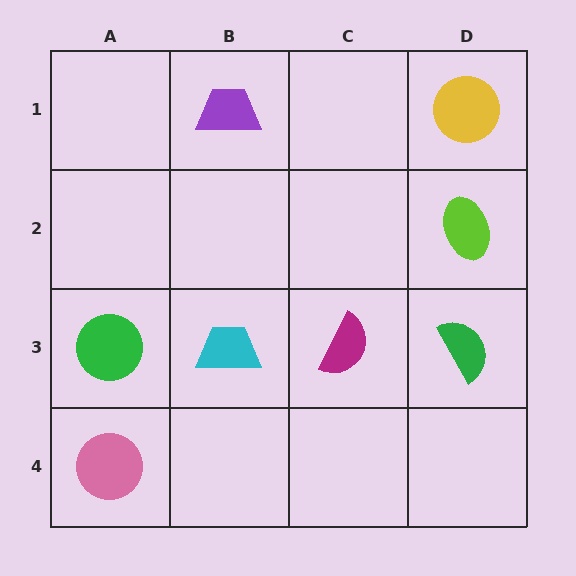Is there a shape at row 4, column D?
No, that cell is empty.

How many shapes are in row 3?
4 shapes.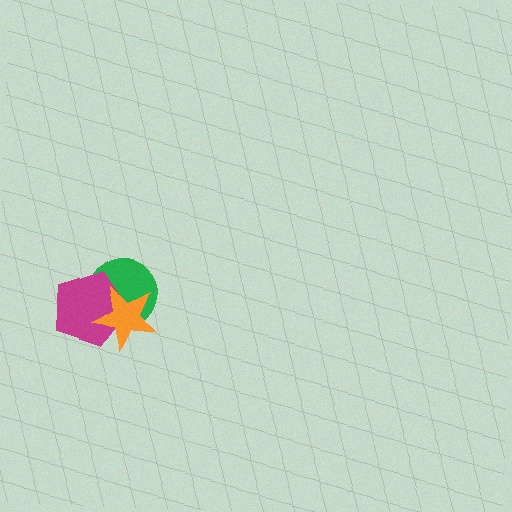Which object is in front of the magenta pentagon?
The orange star is in front of the magenta pentagon.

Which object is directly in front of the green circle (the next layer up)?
The magenta pentagon is directly in front of the green circle.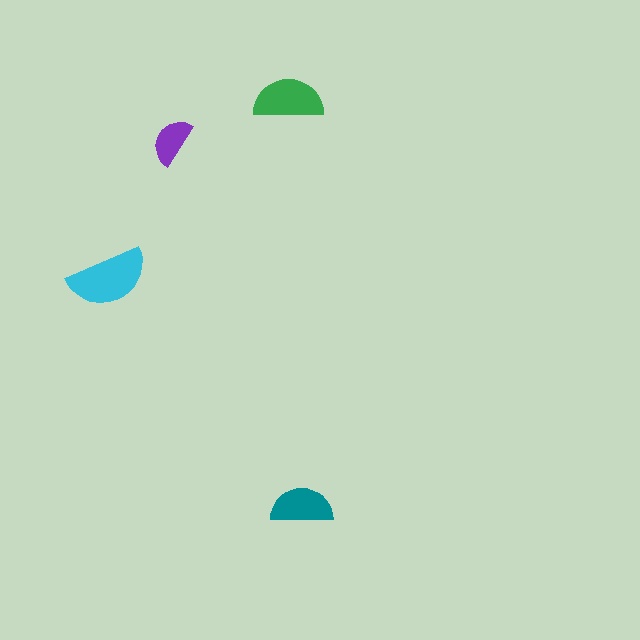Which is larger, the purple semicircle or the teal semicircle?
The teal one.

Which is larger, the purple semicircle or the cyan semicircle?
The cyan one.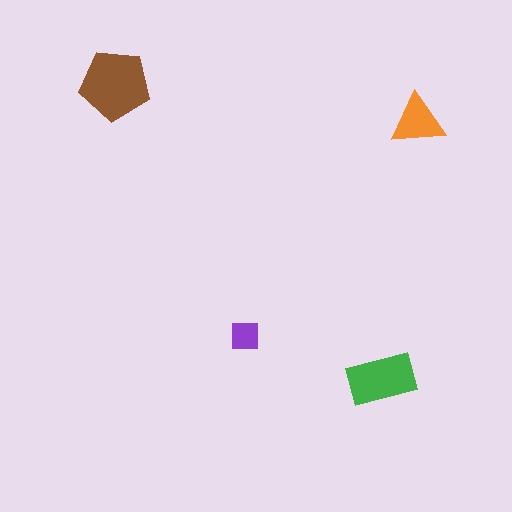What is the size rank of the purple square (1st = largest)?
4th.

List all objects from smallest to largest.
The purple square, the orange triangle, the green rectangle, the brown pentagon.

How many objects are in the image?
There are 4 objects in the image.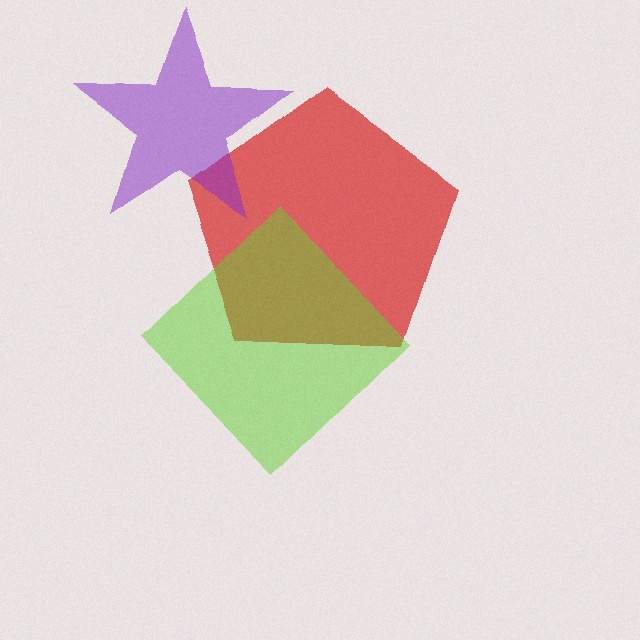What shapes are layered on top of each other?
The layered shapes are: a red pentagon, a lime diamond, a purple star.